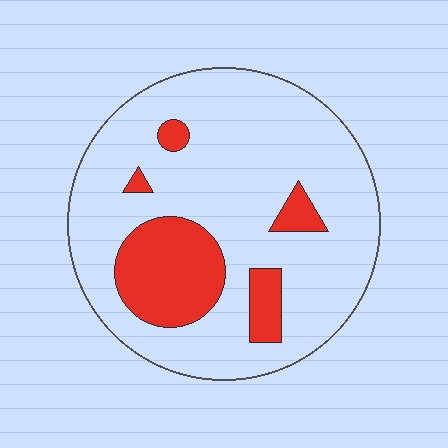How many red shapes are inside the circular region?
5.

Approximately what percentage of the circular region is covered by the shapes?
Approximately 20%.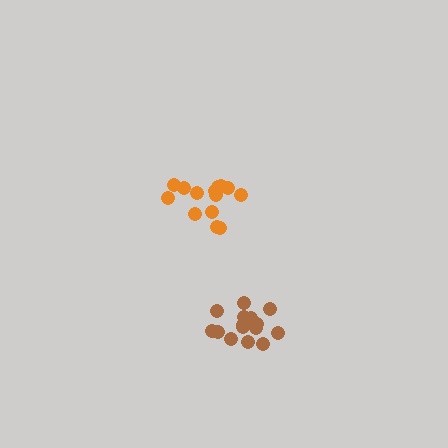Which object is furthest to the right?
The brown cluster is rightmost.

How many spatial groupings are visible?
There are 2 spatial groupings.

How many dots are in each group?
Group 1: 15 dots, Group 2: 14 dots (29 total).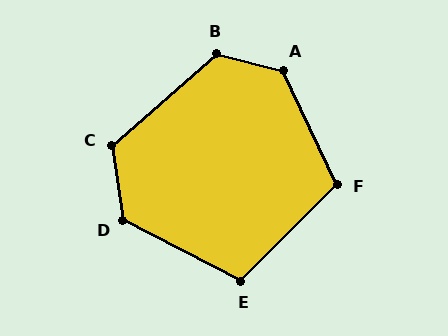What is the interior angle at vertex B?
Approximately 125 degrees (obtuse).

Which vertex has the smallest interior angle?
E, at approximately 108 degrees.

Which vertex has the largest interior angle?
A, at approximately 129 degrees.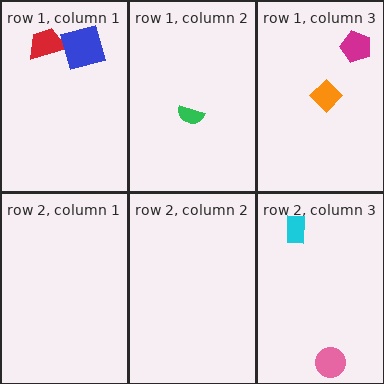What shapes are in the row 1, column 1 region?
The red trapezoid, the blue square.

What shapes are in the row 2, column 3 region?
The pink circle, the cyan rectangle.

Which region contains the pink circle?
The row 2, column 3 region.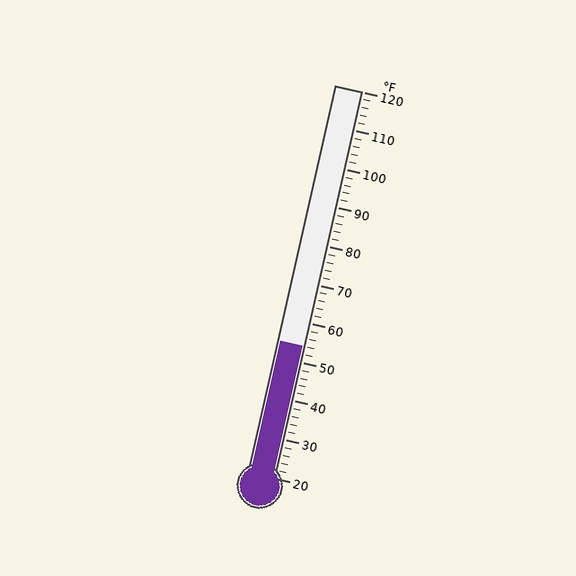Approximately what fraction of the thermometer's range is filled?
The thermometer is filled to approximately 35% of its range.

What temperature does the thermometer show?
The thermometer shows approximately 54°F.